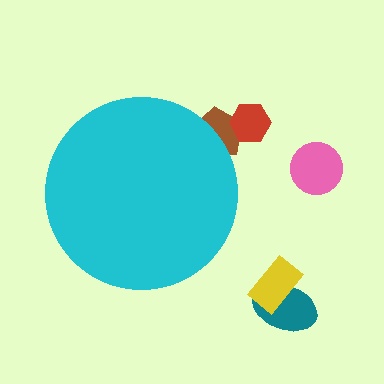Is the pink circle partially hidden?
No, the pink circle is fully visible.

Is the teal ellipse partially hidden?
No, the teal ellipse is fully visible.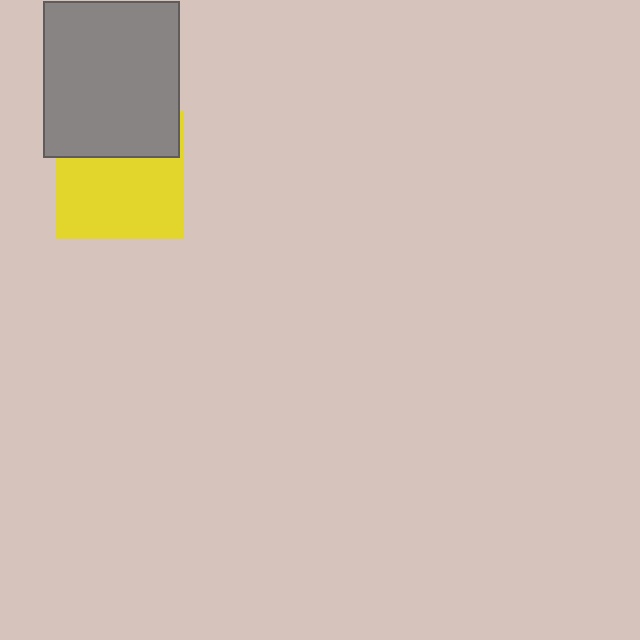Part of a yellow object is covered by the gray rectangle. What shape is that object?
It is a square.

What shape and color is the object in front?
The object in front is a gray rectangle.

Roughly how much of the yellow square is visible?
Most of it is visible (roughly 65%).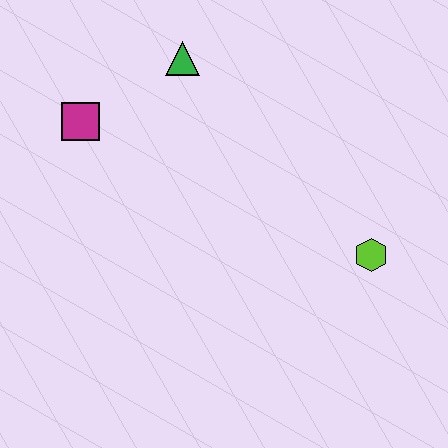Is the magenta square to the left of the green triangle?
Yes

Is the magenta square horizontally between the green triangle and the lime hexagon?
No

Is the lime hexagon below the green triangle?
Yes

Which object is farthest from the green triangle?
The lime hexagon is farthest from the green triangle.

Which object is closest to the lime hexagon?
The green triangle is closest to the lime hexagon.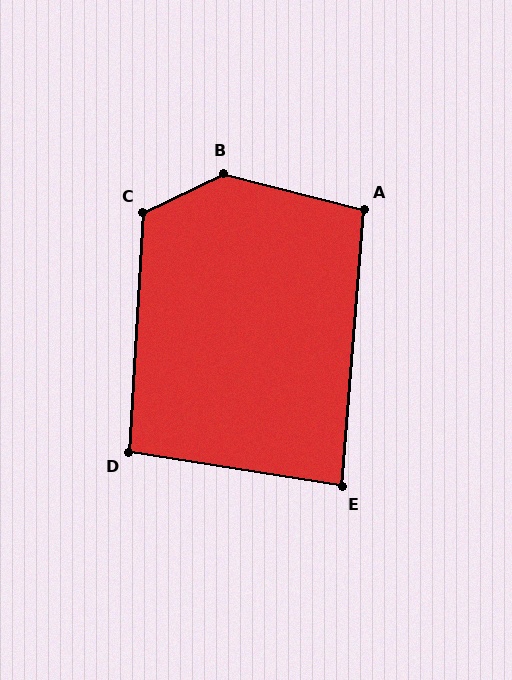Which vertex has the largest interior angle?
B, at approximately 139 degrees.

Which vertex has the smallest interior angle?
E, at approximately 86 degrees.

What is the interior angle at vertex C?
Approximately 120 degrees (obtuse).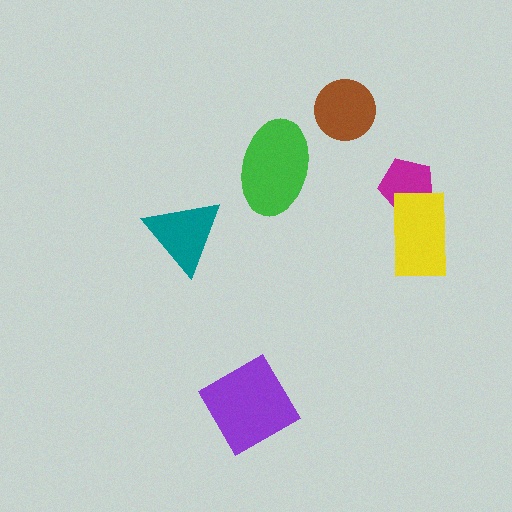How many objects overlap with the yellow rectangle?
1 object overlaps with the yellow rectangle.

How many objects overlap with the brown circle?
0 objects overlap with the brown circle.